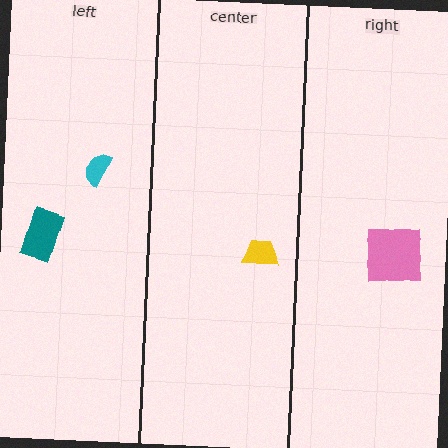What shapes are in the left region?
The teal rectangle, the cyan semicircle.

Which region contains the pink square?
The right region.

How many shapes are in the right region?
1.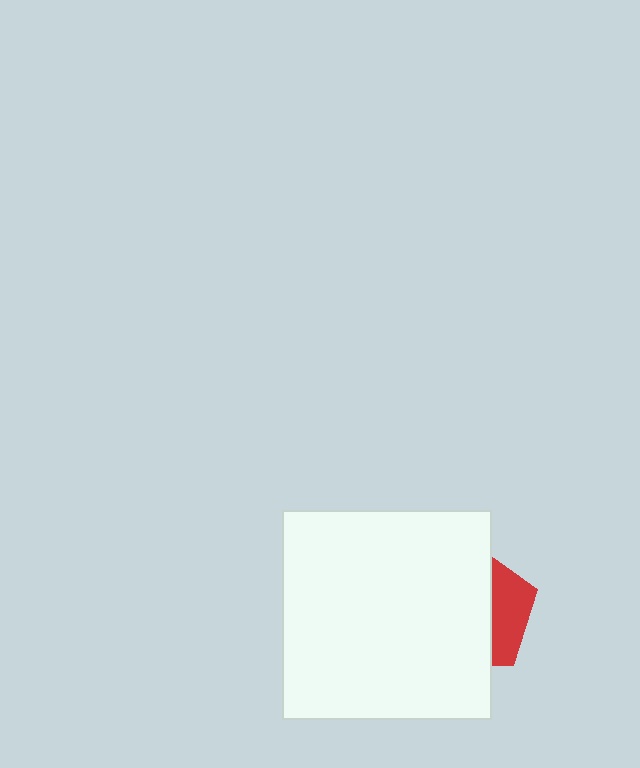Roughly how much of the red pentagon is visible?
A small part of it is visible (roughly 31%).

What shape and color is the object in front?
The object in front is a white square.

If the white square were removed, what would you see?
You would see the complete red pentagon.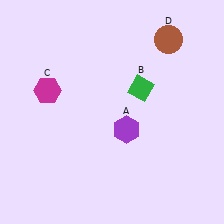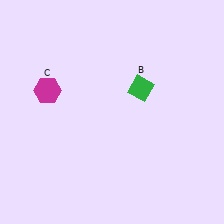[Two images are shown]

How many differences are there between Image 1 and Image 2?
There are 2 differences between the two images.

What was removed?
The brown circle (D), the purple hexagon (A) were removed in Image 2.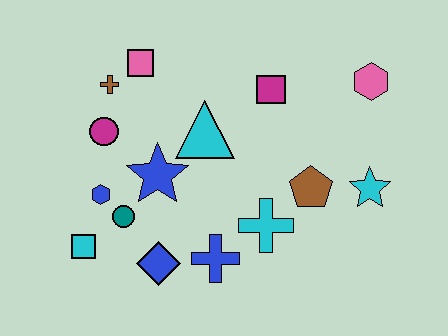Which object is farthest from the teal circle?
The pink hexagon is farthest from the teal circle.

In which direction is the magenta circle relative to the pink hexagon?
The magenta circle is to the left of the pink hexagon.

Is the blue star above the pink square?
No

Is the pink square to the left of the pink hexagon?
Yes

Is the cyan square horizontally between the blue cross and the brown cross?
No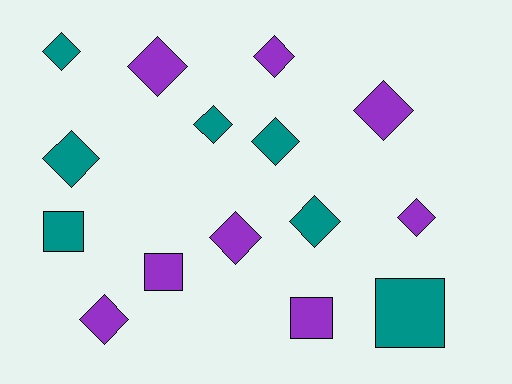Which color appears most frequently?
Purple, with 8 objects.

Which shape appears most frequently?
Diamond, with 11 objects.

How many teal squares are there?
There are 2 teal squares.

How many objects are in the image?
There are 15 objects.